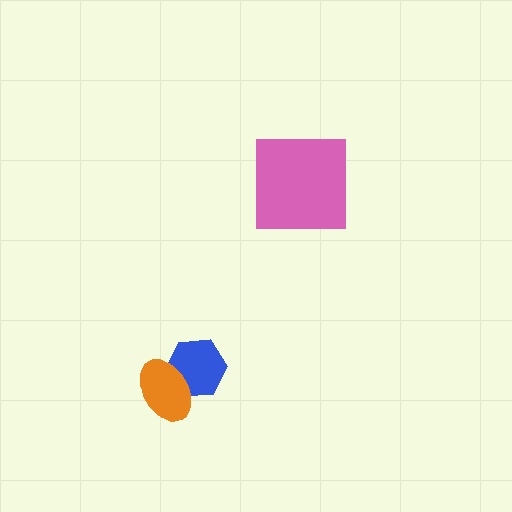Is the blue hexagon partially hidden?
Yes, it is partially covered by another shape.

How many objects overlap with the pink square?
0 objects overlap with the pink square.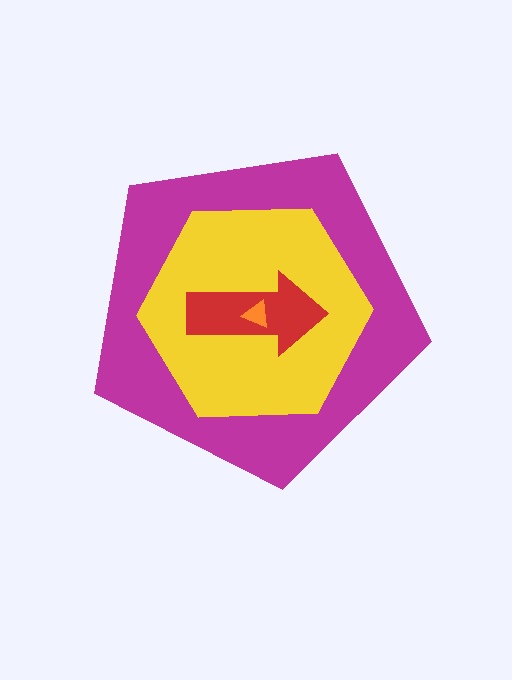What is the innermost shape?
The orange triangle.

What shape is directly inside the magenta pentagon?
The yellow hexagon.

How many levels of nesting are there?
4.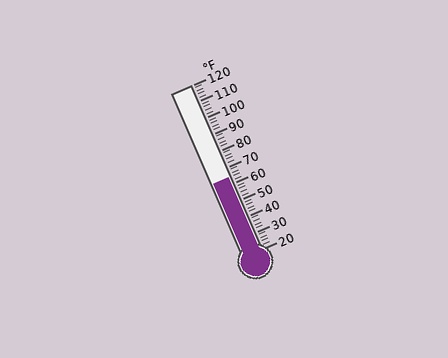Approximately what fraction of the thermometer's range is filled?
The thermometer is filled to approximately 45% of its range.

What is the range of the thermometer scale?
The thermometer scale ranges from 20°F to 120°F.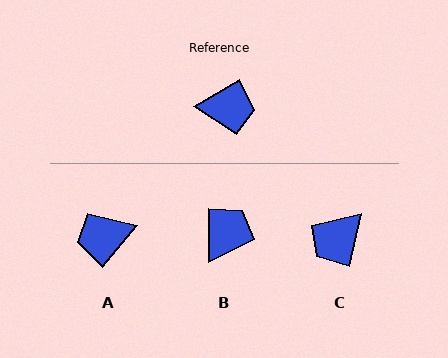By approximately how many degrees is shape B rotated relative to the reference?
Approximately 59 degrees counter-clockwise.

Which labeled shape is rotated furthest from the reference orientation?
A, about 160 degrees away.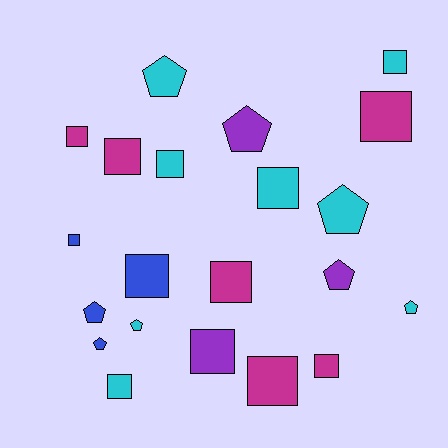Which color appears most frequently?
Cyan, with 8 objects.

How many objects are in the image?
There are 21 objects.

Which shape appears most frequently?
Square, with 13 objects.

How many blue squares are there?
There are 2 blue squares.